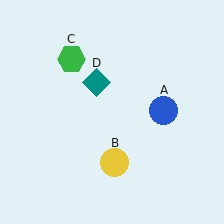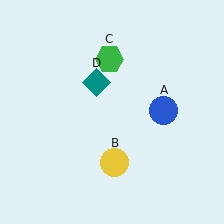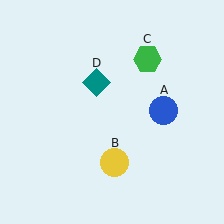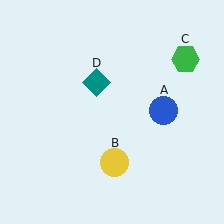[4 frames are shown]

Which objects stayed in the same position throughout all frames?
Blue circle (object A) and yellow circle (object B) and teal diamond (object D) remained stationary.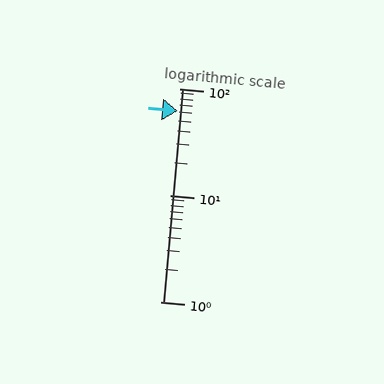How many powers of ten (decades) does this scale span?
The scale spans 2 decades, from 1 to 100.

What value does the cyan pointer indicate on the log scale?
The pointer indicates approximately 62.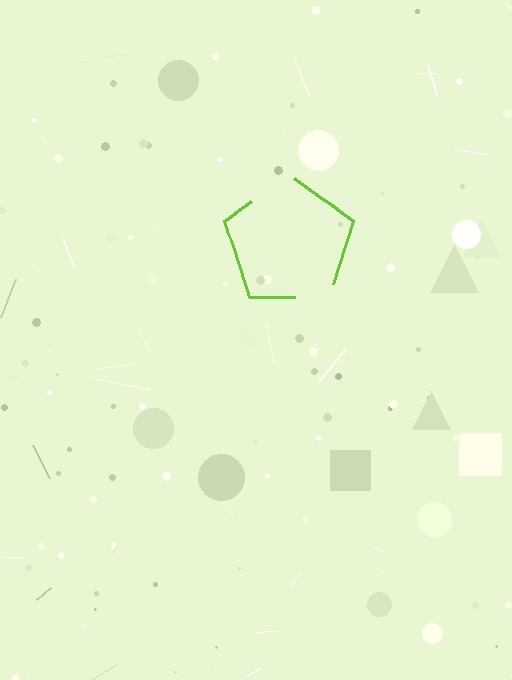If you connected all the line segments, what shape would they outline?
They would outline a pentagon.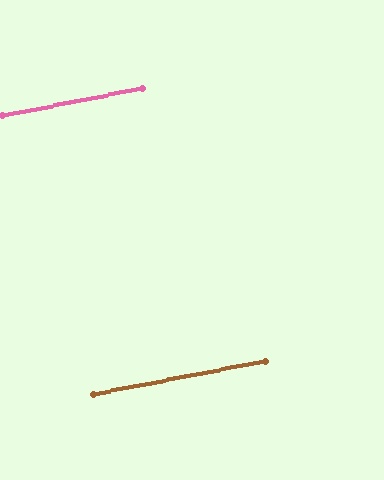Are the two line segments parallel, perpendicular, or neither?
Parallel — their directions differ by only 0.0°.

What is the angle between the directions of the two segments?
Approximately 0 degrees.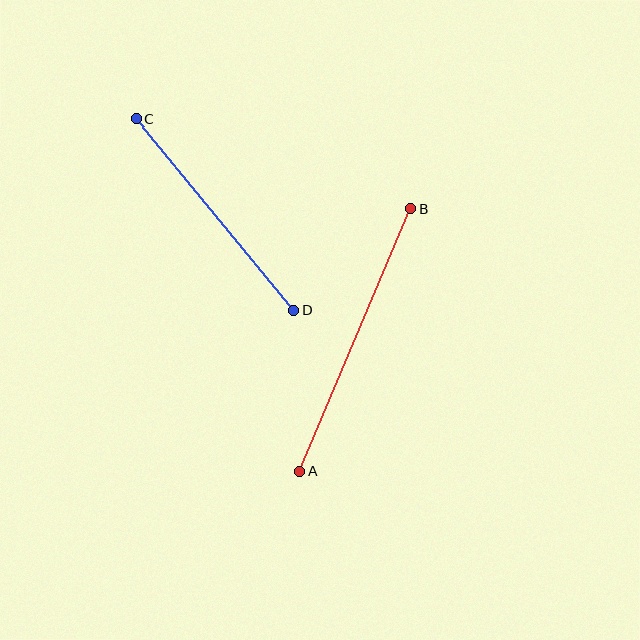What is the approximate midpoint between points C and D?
The midpoint is at approximately (215, 214) pixels.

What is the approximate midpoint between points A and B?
The midpoint is at approximately (355, 340) pixels.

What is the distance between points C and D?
The distance is approximately 248 pixels.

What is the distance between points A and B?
The distance is approximately 285 pixels.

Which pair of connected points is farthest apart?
Points A and B are farthest apart.